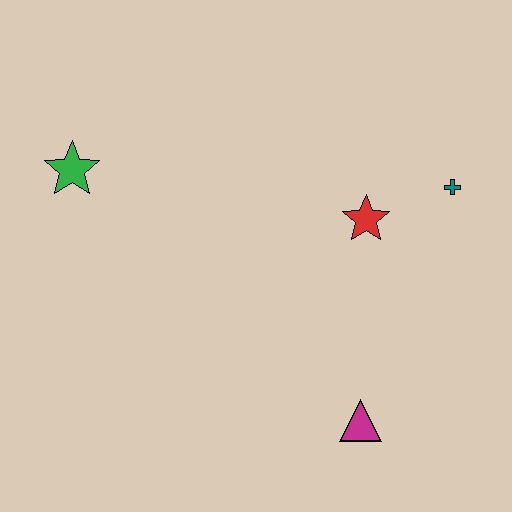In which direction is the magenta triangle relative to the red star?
The magenta triangle is below the red star.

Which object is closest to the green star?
The red star is closest to the green star.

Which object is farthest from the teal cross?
The green star is farthest from the teal cross.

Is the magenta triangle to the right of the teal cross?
No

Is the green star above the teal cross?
Yes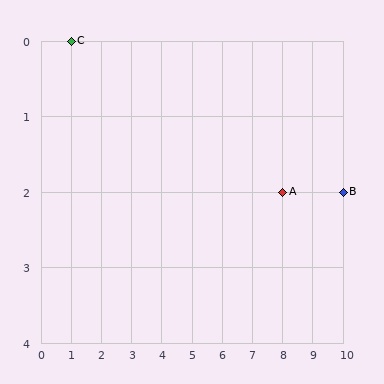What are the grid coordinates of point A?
Point A is at grid coordinates (8, 2).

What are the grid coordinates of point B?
Point B is at grid coordinates (10, 2).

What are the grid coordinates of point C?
Point C is at grid coordinates (1, 0).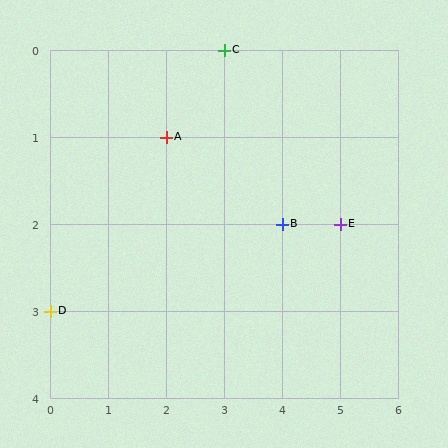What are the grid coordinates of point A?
Point A is at grid coordinates (2, 1).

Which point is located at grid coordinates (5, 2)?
Point E is at (5, 2).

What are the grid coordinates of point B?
Point B is at grid coordinates (4, 2).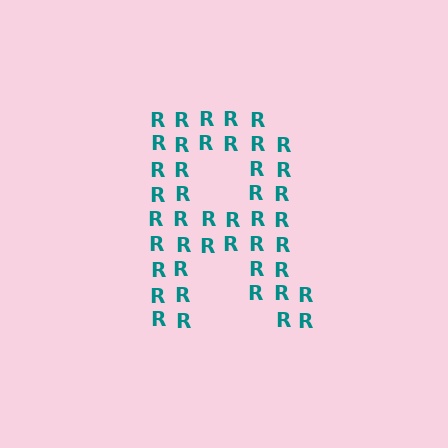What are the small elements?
The small elements are letter R's.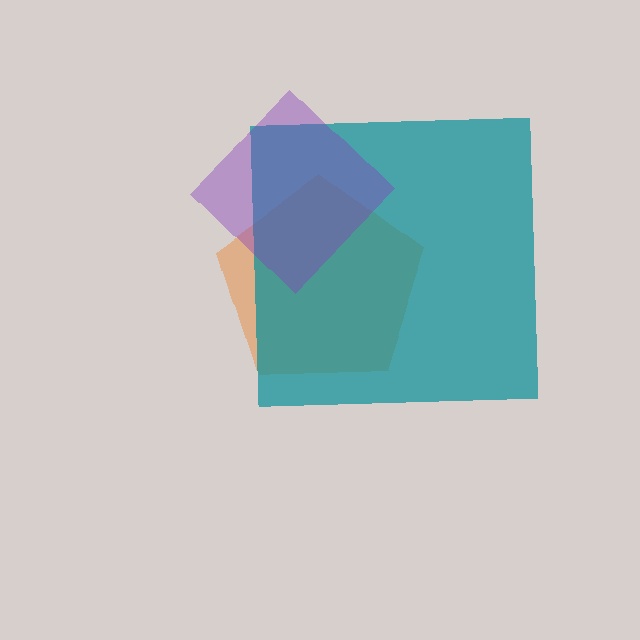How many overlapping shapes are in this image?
There are 3 overlapping shapes in the image.